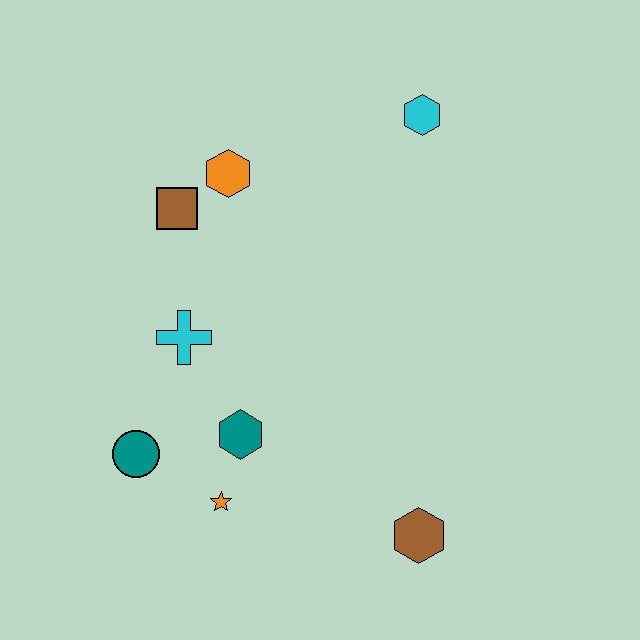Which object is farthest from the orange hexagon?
The brown hexagon is farthest from the orange hexagon.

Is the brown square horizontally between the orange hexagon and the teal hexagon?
No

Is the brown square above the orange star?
Yes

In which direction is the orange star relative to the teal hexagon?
The orange star is below the teal hexagon.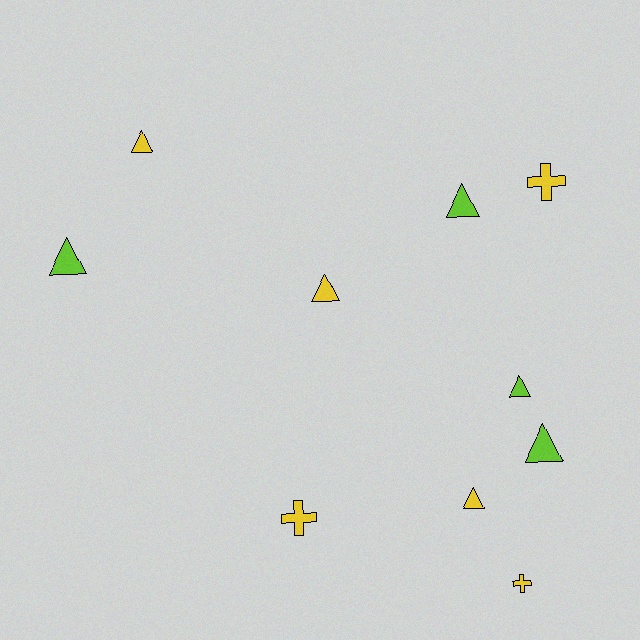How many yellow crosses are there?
There are 3 yellow crosses.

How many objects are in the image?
There are 10 objects.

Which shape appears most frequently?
Triangle, with 7 objects.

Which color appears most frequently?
Yellow, with 6 objects.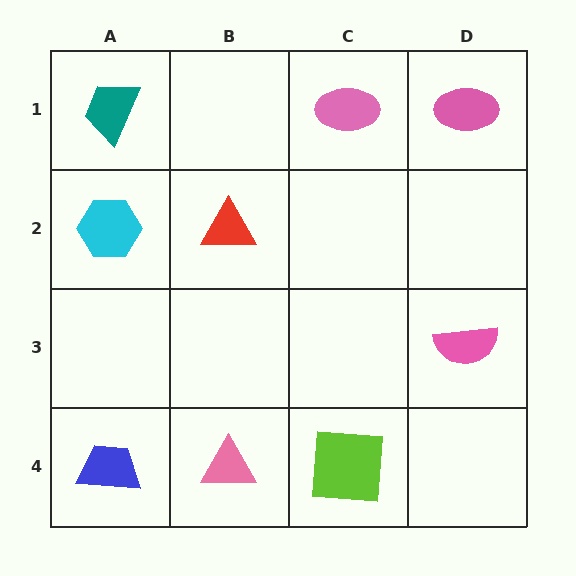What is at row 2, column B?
A red triangle.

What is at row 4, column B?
A pink triangle.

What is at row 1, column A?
A teal trapezoid.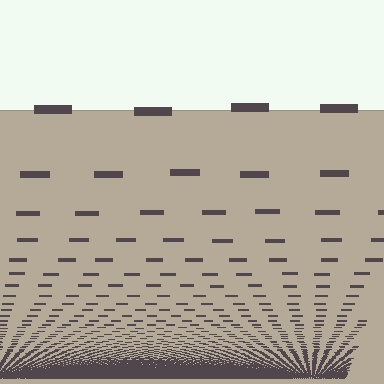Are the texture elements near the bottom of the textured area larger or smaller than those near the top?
Smaller. The gradient is inverted — elements near the bottom are smaller and denser.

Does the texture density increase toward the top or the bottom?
Density increases toward the bottom.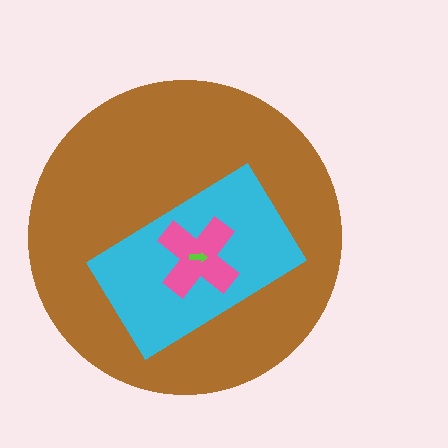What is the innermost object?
The lime arrow.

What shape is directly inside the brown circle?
The cyan rectangle.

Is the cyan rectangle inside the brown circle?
Yes.